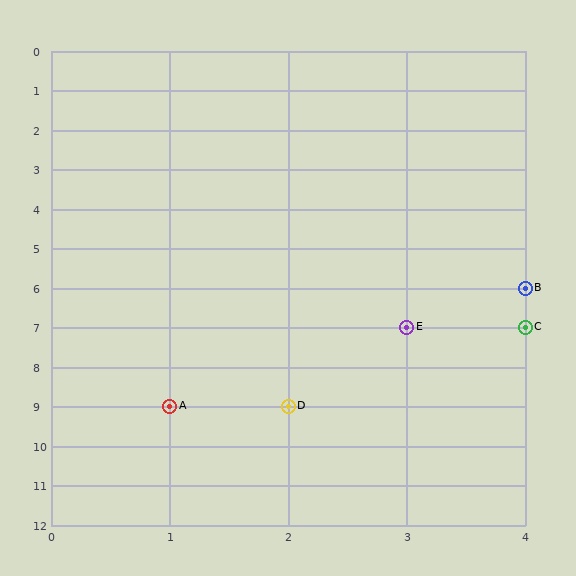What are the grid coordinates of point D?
Point D is at grid coordinates (2, 9).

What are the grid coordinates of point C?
Point C is at grid coordinates (4, 7).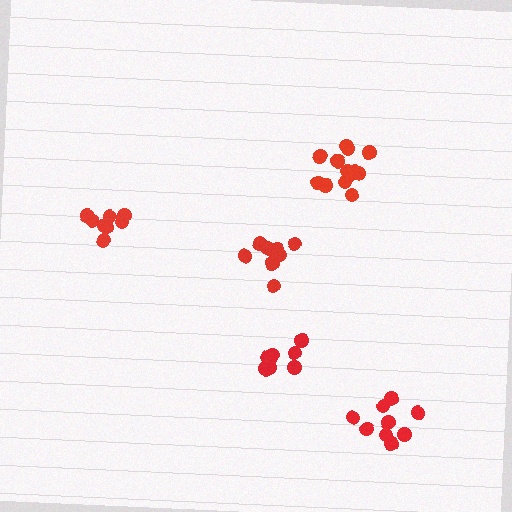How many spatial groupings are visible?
There are 5 spatial groupings.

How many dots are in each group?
Group 1: 8 dots, Group 2: 8 dots, Group 3: 9 dots, Group 4: 13 dots, Group 5: 9 dots (47 total).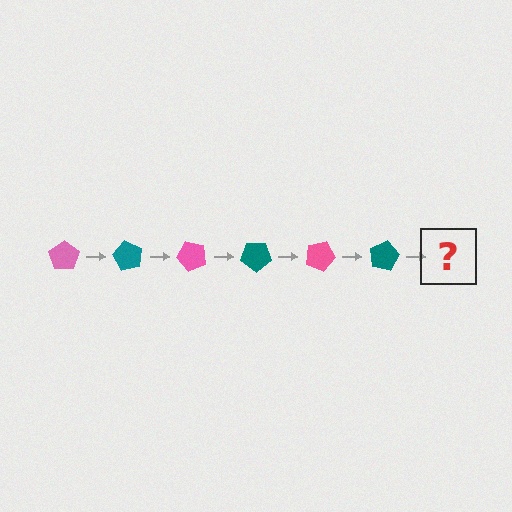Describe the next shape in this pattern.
It should be a pink pentagon, rotated 360 degrees from the start.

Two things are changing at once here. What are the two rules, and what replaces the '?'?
The two rules are that it rotates 60 degrees each step and the color cycles through pink and teal. The '?' should be a pink pentagon, rotated 360 degrees from the start.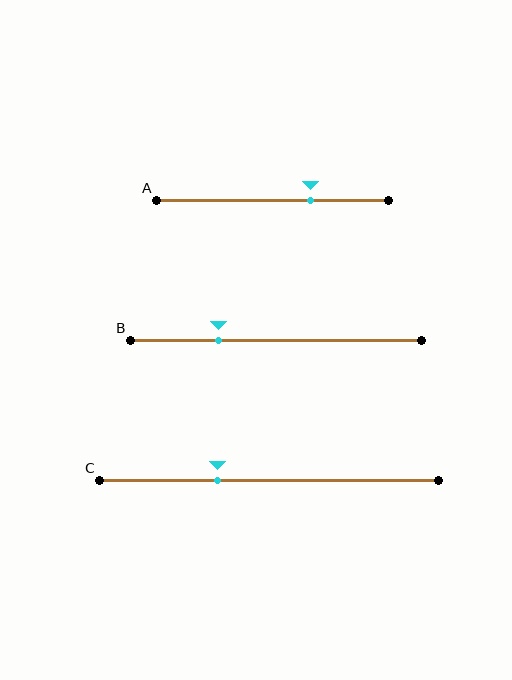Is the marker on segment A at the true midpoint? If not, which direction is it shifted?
No, the marker on segment A is shifted to the right by about 17% of the segment length.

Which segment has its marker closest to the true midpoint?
Segment C has its marker closest to the true midpoint.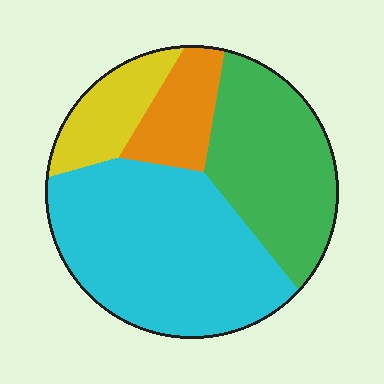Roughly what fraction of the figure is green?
Green takes up about one third (1/3) of the figure.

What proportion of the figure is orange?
Orange covers roughly 10% of the figure.